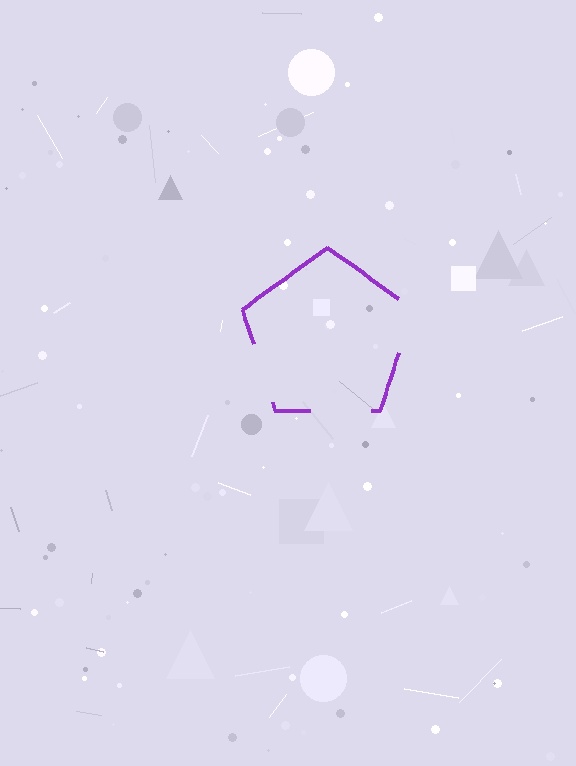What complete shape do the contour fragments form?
The contour fragments form a pentagon.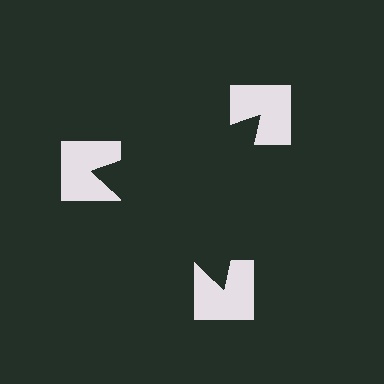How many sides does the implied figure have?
3 sides.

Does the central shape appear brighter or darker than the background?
It typically appears slightly darker than the background, even though no actual brightness change is drawn.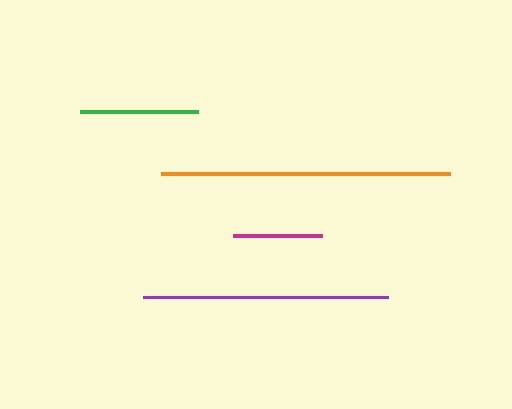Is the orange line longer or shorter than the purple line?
The orange line is longer than the purple line.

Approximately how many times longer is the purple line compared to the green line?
The purple line is approximately 2.1 times the length of the green line.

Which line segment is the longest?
The orange line is the longest at approximately 289 pixels.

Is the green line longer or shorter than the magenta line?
The green line is longer than the magenta line.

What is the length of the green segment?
The green segment is approximately 119 pixels long.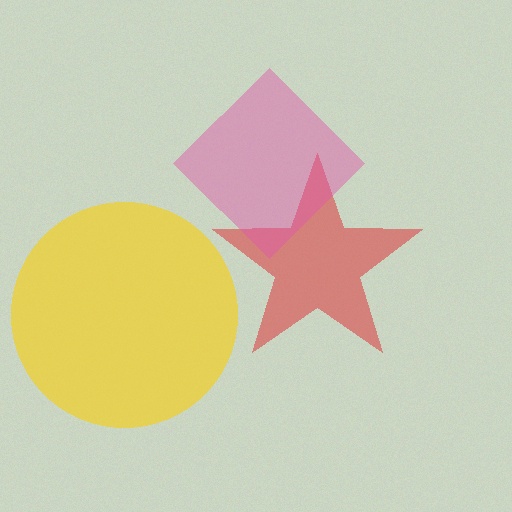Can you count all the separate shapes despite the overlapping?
Yes, there are 3 separate shapes.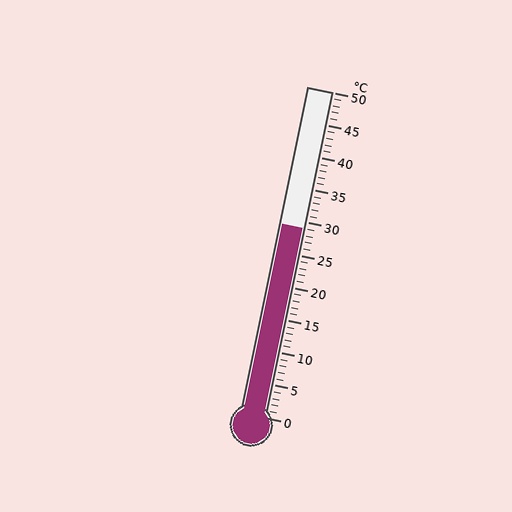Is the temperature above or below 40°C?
The temperature is below 40°C.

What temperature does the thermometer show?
The thermometer shows approximately 29°C.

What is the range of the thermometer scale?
The thermometer scale ranges from 0°C to 50°C.